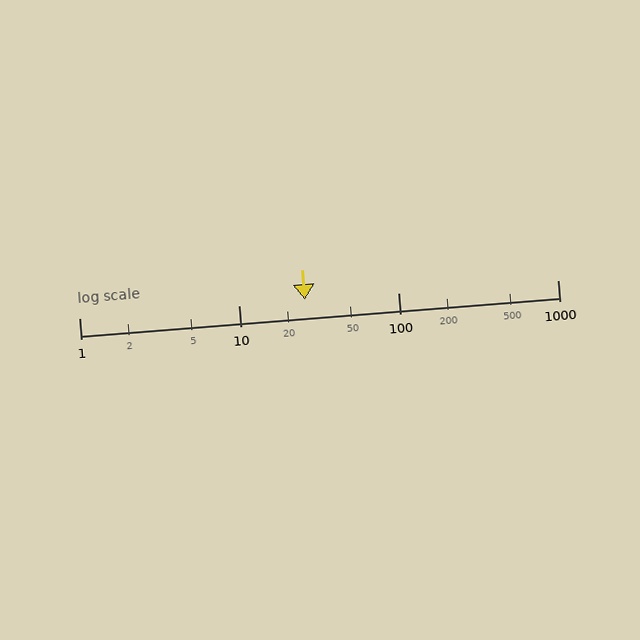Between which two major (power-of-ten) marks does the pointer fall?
The pointer is between 10 and 100.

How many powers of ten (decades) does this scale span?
The scale spans 3 decades, from 1 to 1000.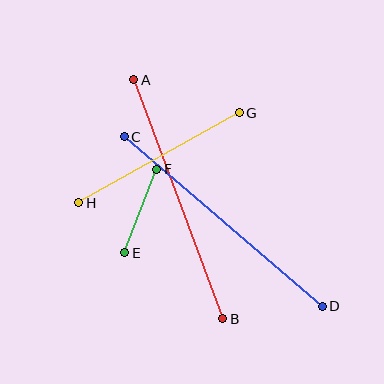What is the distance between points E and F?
The distance is approximately 90 pixels.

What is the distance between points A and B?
The distance is approximately 255 pixels.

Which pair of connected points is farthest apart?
Points C and D are farthest apart.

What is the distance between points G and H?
The distance is approximately 184 pixels.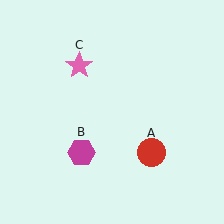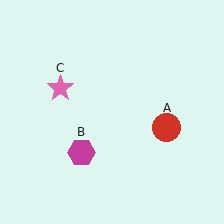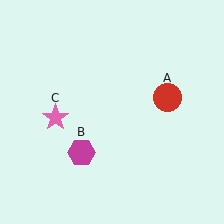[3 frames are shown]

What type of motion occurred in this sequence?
The red circle (object A), pink star (object C) rotated counterclockwise around the center of the scene.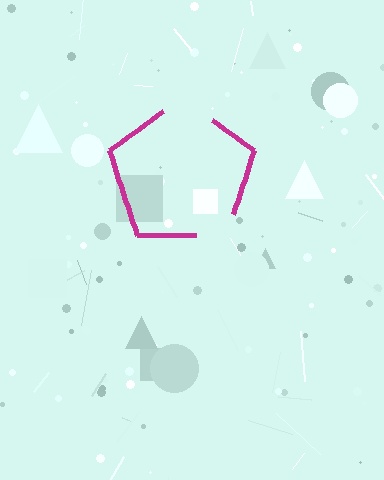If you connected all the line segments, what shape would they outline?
They would outline a pentagon.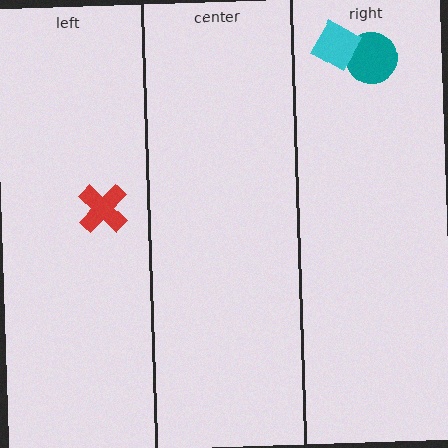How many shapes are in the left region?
1.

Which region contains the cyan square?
The right region.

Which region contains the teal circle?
The right region.